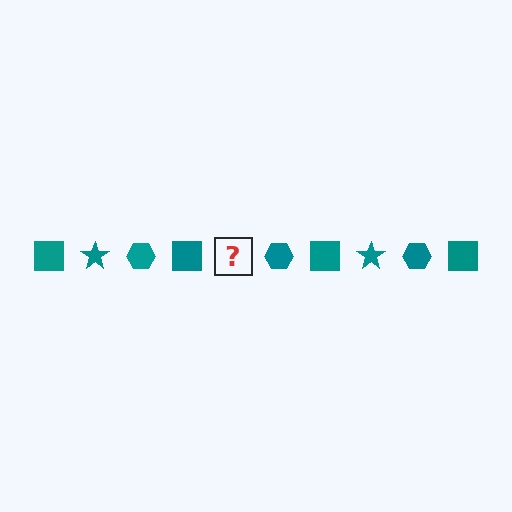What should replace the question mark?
The question mark should be replaced with a teal star.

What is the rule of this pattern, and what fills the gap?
The rule is that the pattern cycles through square, star, hexagon shapes in teal. The gap should be filled with a teal star.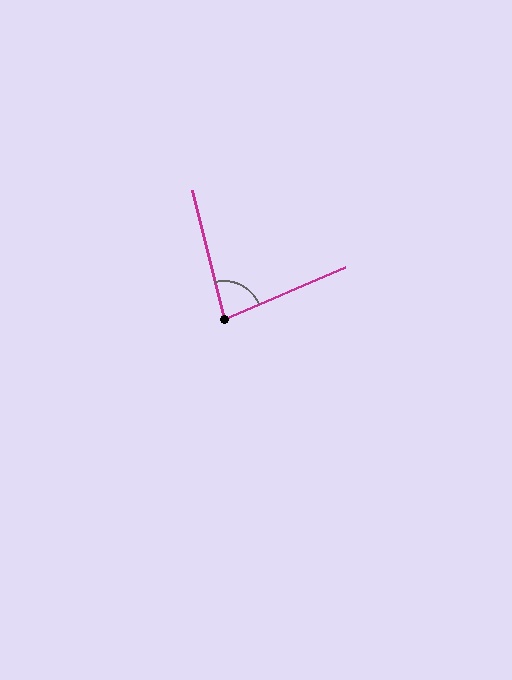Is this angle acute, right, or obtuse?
It is acute.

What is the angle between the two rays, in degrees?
Approximately 81 degrees.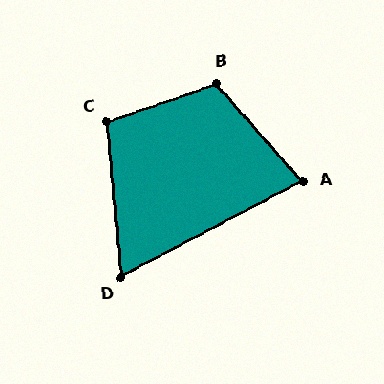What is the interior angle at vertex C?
Approximately 104 degrees (obtuse).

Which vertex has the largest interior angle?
B, at approximately 112 degrees.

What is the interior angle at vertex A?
Approximately 76 degrees (acute).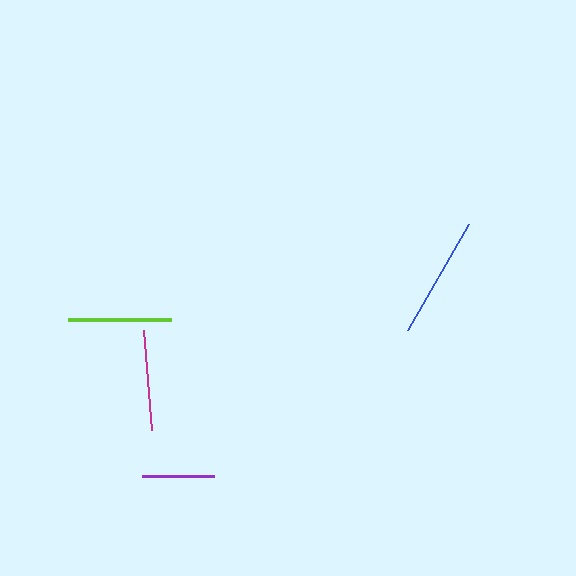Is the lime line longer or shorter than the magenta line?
The lime line is longer than the magenta line.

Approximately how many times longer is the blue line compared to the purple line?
The blue line is approximately 1.7 times the length of the purple line.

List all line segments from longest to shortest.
From longest to shortest: blue, lime, magenta, purple.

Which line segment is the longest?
The blue line is the longest at approximately 122 pixels.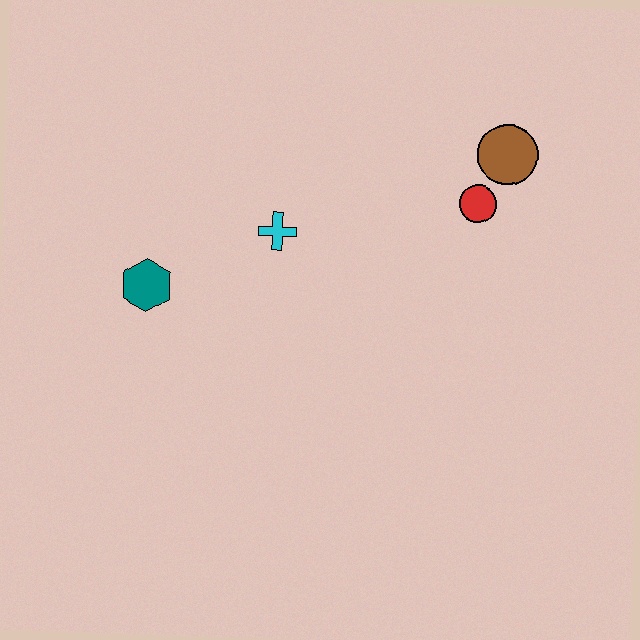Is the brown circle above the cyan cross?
Yes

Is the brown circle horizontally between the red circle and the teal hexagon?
No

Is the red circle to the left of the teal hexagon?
No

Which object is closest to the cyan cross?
The teal hexagon is closest to the cyan cross.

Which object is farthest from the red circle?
The teal hexagon is farthest from the red circle.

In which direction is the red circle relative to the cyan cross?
The red circle is to the right of the cyan cross.